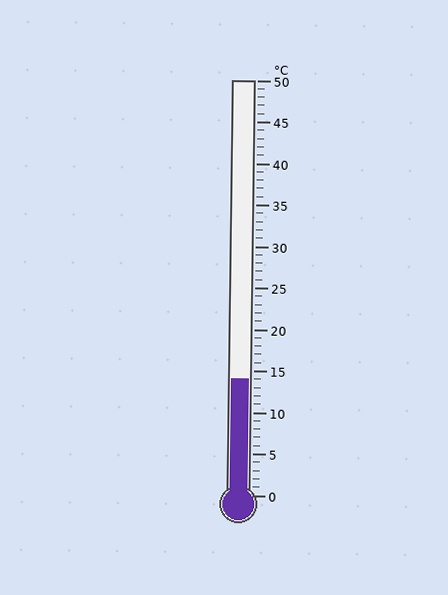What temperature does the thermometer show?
The thermometer shows approximately 14°C.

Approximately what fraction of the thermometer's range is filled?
The thermometer is filled to approximately 30% of its range.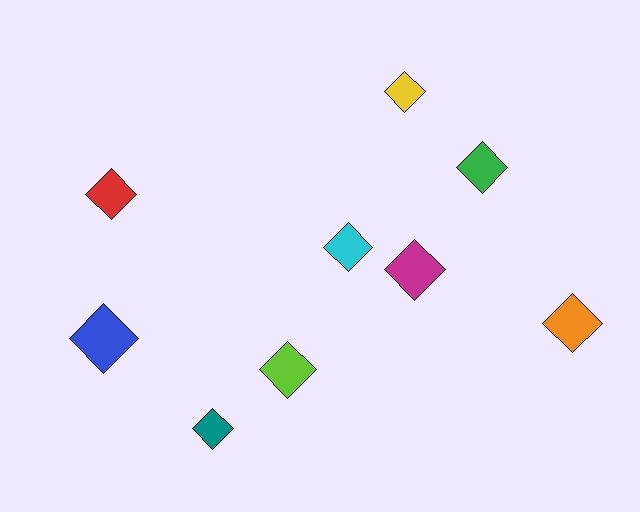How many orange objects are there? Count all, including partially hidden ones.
There is 1 orange object.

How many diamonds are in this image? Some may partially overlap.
There are 9 diamonds.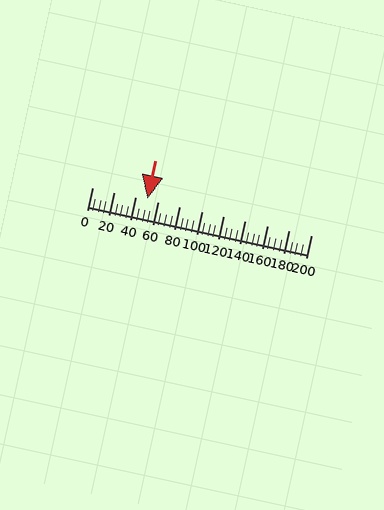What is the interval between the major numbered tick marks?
The major tick marks are spaced 20 units apart.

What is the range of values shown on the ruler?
The ruler shows values from 0 to 200.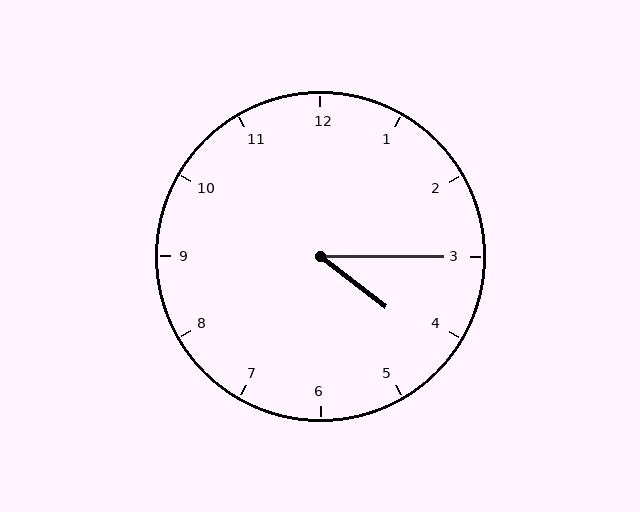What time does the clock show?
4:15.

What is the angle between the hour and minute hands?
Approximately 38 degrees.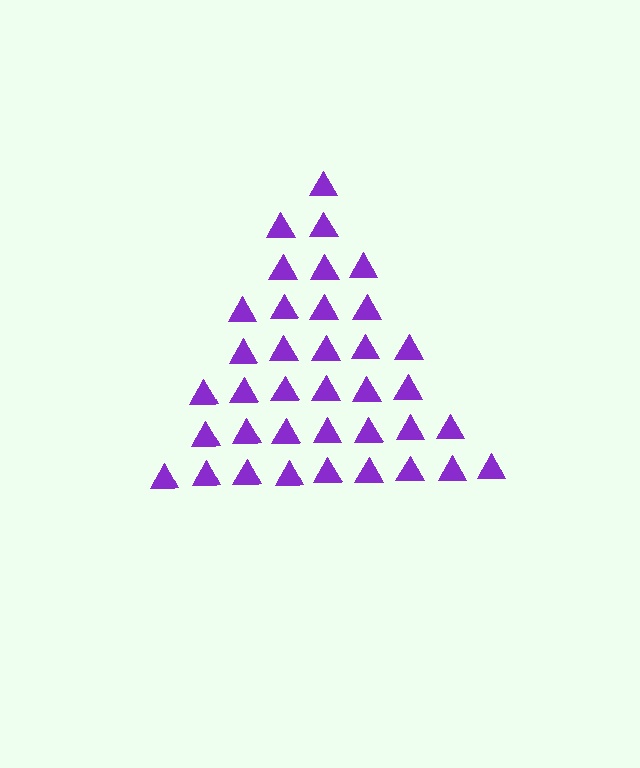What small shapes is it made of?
It is made of small triangles.